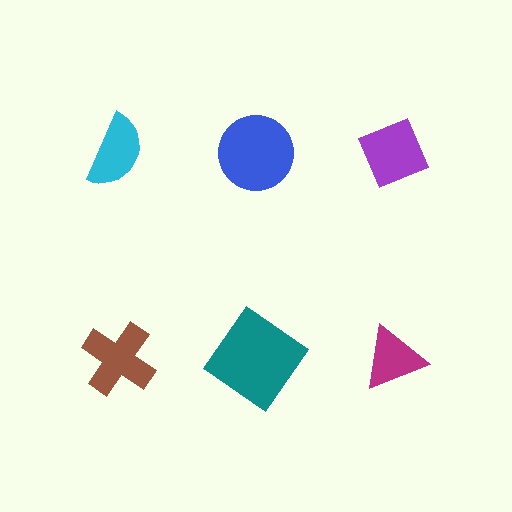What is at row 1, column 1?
A cyan semicircle.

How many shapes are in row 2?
3 shapes.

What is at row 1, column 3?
A purple diamond.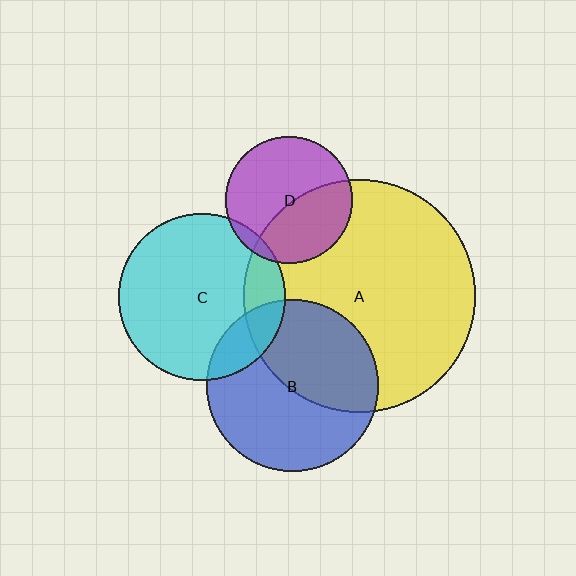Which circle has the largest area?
Circle A (yellow).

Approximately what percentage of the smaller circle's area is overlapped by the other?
Approximately 45%.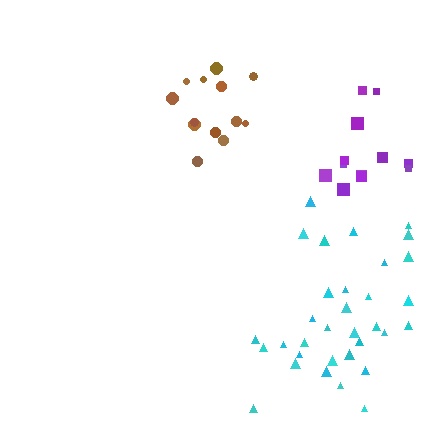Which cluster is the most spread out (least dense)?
Cyan.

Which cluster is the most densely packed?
Brown.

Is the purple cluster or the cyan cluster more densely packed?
Purple.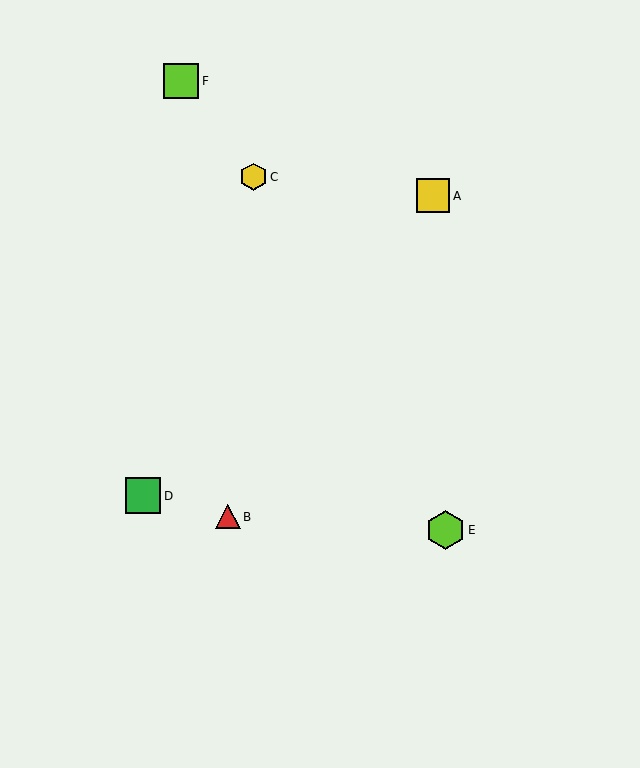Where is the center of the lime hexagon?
The center of the lime hexagon is at (445, 530).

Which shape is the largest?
The lime hexagon (labeled E) is the largest.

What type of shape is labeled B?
Shape B is a red triangle.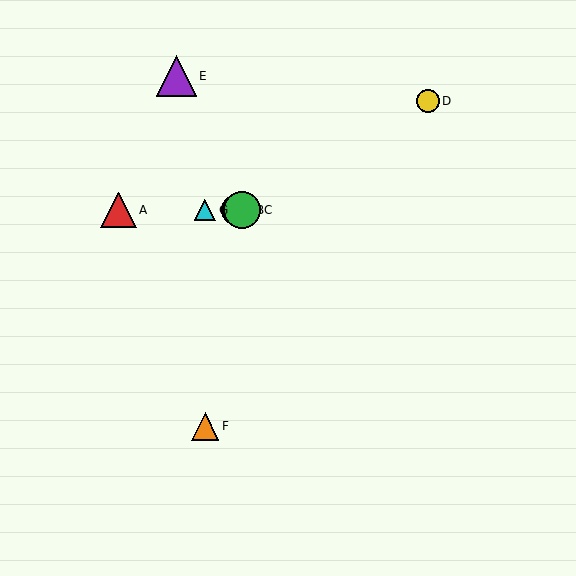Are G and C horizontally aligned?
Yes, both are at y≈210.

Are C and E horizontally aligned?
No, C is at y≈210 and E is at y≈76.